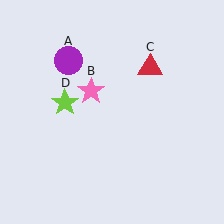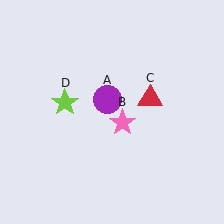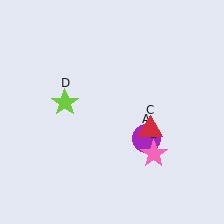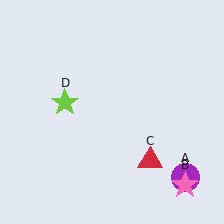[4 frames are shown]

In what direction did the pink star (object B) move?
The pink star (object B) moved down and to the right.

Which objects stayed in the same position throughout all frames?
Lime star (object D) remained stationary.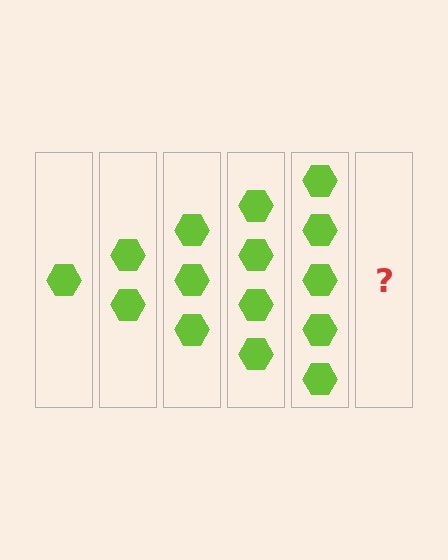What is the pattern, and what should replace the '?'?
The pattern is that each step adds one more hexagon. The '?' should be 6 hexagons.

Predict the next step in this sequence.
The next step is 6 hexagons.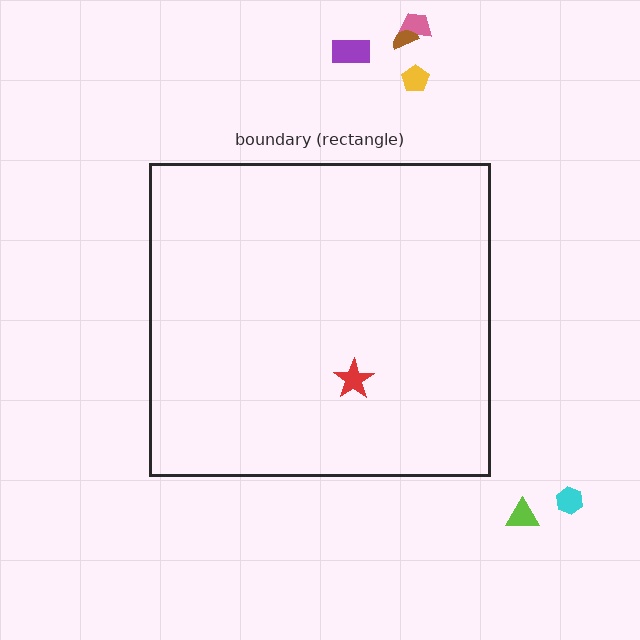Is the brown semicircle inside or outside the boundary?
Outside.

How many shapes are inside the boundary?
1 inside, 6 outside.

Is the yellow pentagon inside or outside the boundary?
Outside.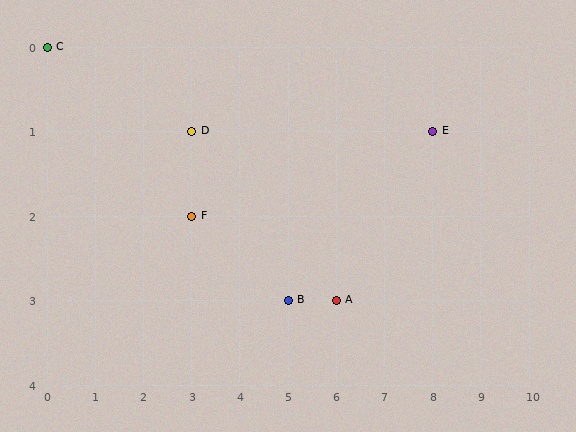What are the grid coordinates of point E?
Point E is at grid coordinates (8, 1).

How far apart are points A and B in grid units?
Points A and B are 1 column apart.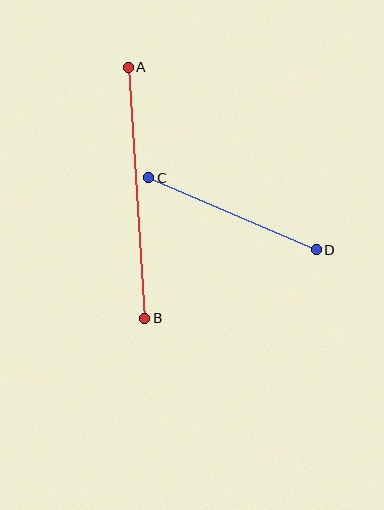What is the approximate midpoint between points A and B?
The midpoint is at approximately (136, 193) pixels.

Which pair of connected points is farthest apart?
Points A and B are farthest apart.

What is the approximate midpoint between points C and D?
The midpoint is at approximately (233, 214) pixels.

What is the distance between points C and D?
The distance is approximately 182 pixels.